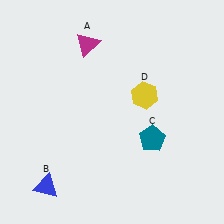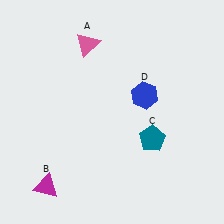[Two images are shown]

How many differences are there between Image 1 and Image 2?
There are 3 differences between the two images.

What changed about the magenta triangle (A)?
In Image 1, A is magenta. In Image 2, it changed to pink.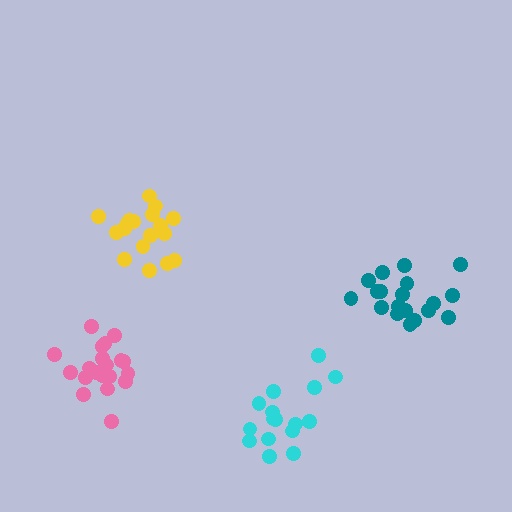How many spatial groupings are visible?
There are 4 spatial groupings.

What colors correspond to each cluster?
The clusters are colored: teal, cyan, pink, yellow.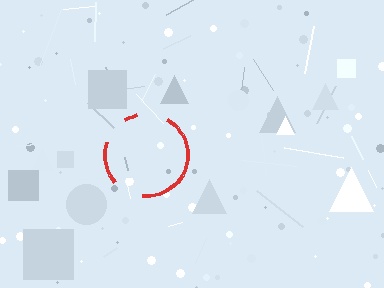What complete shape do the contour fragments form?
The contour fragments form a circle.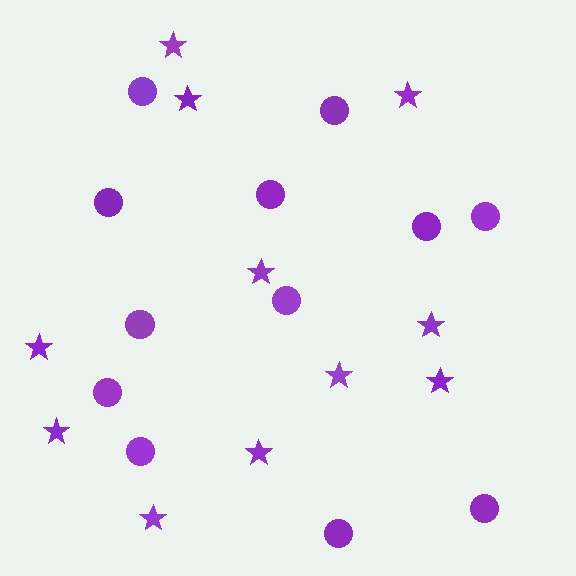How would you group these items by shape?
There are 2 groups: one group of circles (12) and one group of stars (11).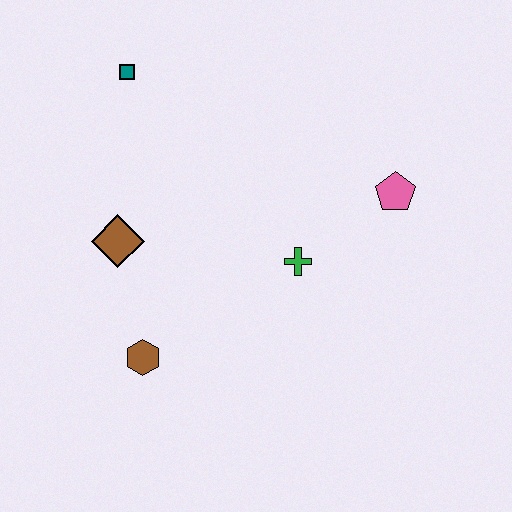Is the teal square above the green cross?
Yes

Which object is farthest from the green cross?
The teal square is farthest from the green cross.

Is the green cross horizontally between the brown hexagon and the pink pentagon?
Yes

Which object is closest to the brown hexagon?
The brown diamond is closest to the brown hexagon.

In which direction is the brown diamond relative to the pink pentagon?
The brown diamond is to the left of the pink pentagon.